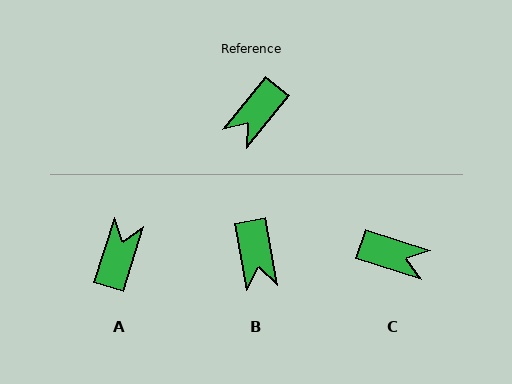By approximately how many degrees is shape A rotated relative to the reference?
Approximately 158 degrees clockwise.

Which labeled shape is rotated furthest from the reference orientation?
A, about 158 degrees away.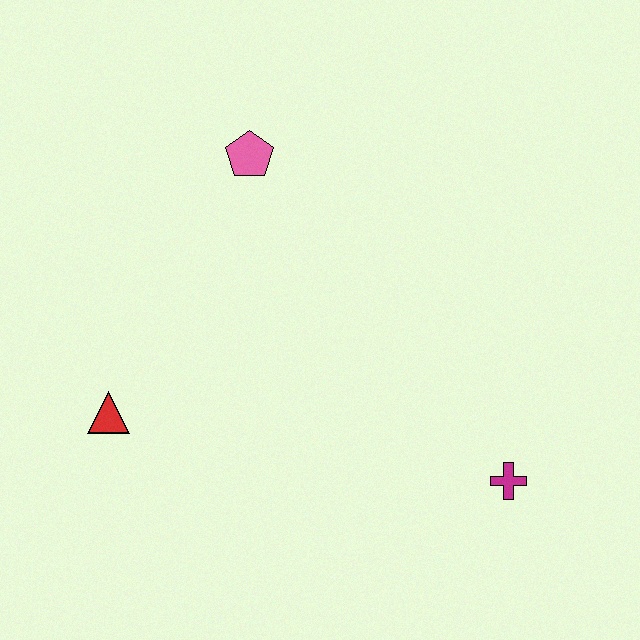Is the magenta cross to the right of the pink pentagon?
Yes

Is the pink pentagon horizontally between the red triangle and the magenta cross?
Yes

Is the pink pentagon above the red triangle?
Yes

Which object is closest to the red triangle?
The pink pentagon is closest to the red triangle.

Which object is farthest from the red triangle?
The magenta cross is farthest from the red triangle.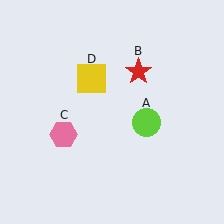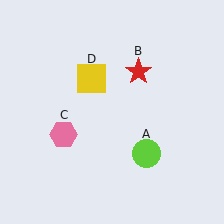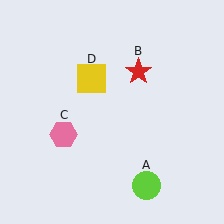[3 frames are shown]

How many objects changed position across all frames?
1 object changed position: lime circle (object A).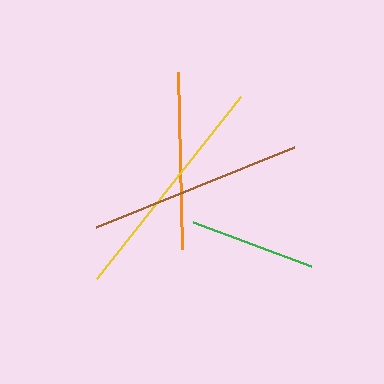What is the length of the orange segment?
The orange segment is approximately 177 pixels long.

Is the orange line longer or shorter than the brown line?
The brown line is longer than the orange line.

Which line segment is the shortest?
The green line is the shortest at approximately 126 pixels.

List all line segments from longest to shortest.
From longest to shortest: yellow, brown, orange, green.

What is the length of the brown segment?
The brown segment is approximately 213 pixels long.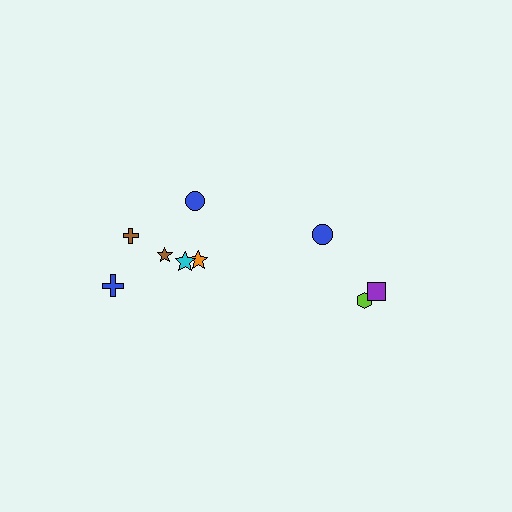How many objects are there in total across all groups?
There are 9 objects.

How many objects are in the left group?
There are 6 objects.